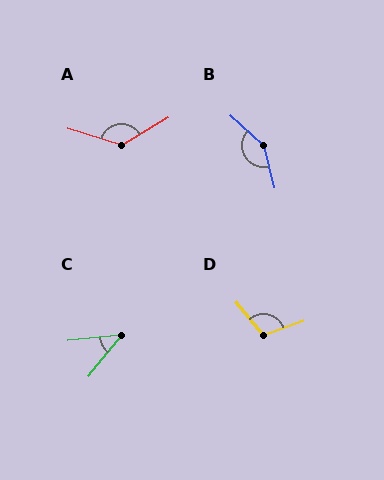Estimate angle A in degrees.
Approximately 132 degrees.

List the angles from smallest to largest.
C (46°), D (109°), A (132°), B (146°).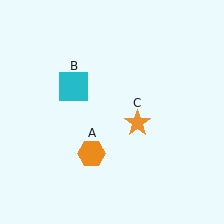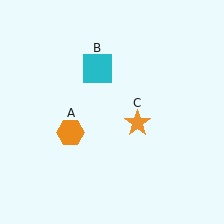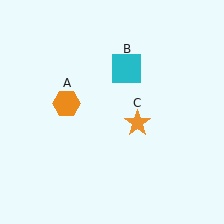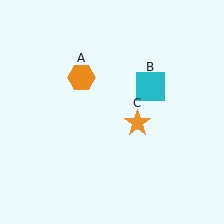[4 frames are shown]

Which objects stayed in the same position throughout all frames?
Orange star (object C) remained stationary.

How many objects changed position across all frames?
2 objects changed position: orange hexagon (object A), cyan square (object B).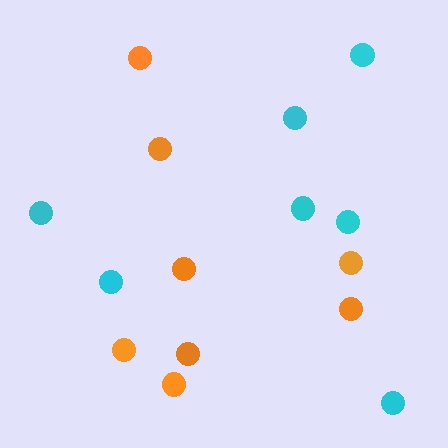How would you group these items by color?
There are 2 groups: one group of orange circles (8) and one group of cyan circles (7).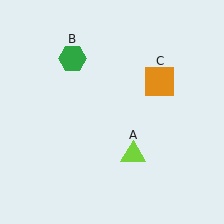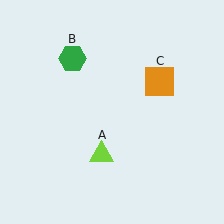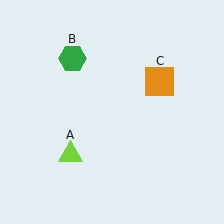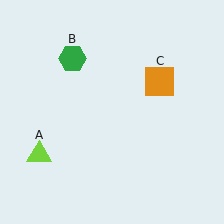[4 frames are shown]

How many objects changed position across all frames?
1 object changed position: lime triangle (object A).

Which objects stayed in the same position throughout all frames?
Green hexagon (object B) and orange square (object C) remained stationary.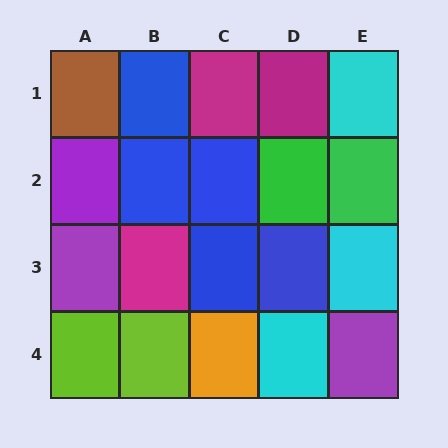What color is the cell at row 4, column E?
Purple.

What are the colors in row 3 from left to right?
Purple, magenta, blue, blue, cyan.